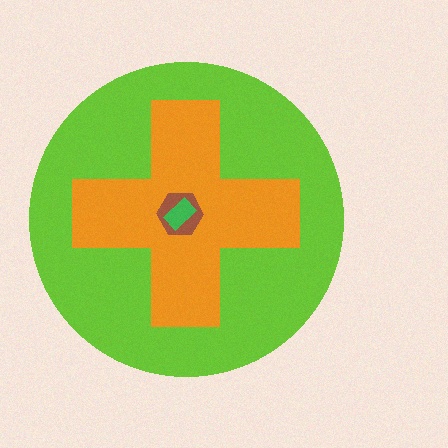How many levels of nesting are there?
4.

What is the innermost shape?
The green rectangle.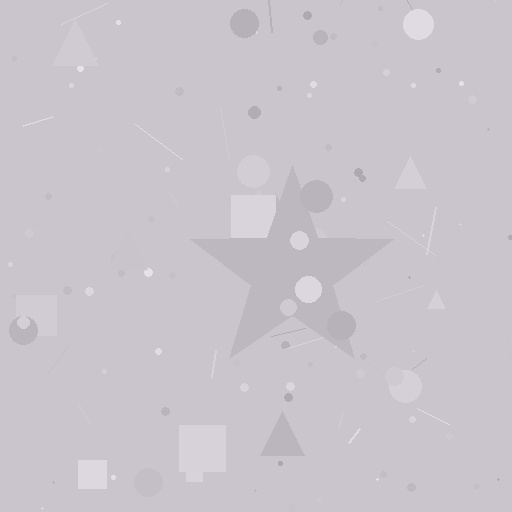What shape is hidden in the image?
A star is hidden in the image.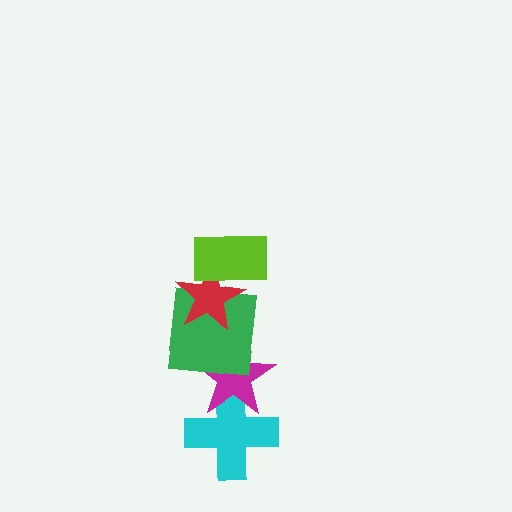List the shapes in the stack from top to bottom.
From top to bottom: the lime rectangle, the red star, the green square, the magenta star, the cyan cross.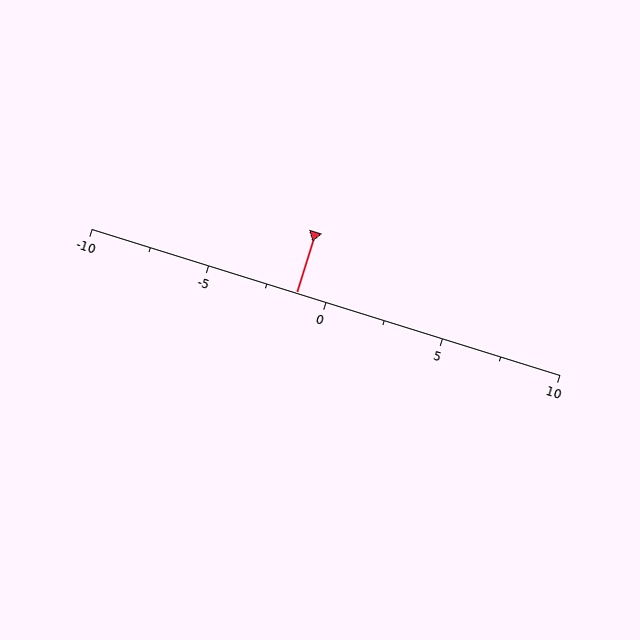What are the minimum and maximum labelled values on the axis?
The axis runs from -10 to 10.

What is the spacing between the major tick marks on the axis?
The major ticks are spaced 5 apart.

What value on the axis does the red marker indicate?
The marker indicates approximately -1.2.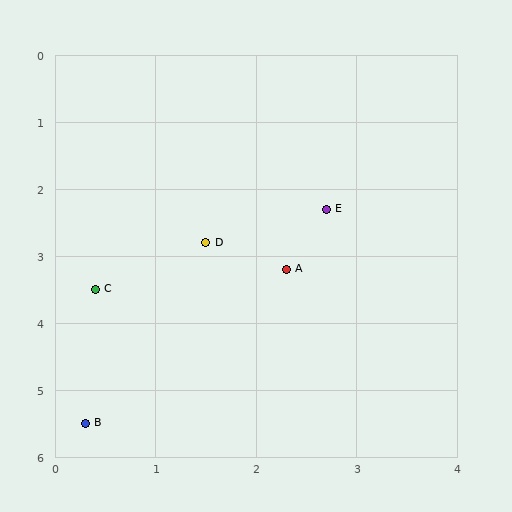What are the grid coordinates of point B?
Point B is at approximately (0.3, 5.5).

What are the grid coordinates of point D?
Point D is at approximately (1.5, 2.8).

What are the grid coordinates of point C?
Point C is at approximately (0.4, 3.5).